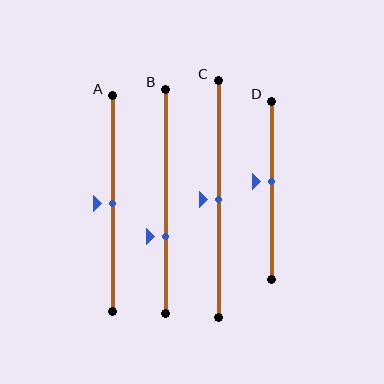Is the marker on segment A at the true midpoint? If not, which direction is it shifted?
Yes, the marker on segment A is at the true midpoint.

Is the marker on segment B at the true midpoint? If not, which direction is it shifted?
No, the marker on segment B is shifted downward by about 15% of the segment length.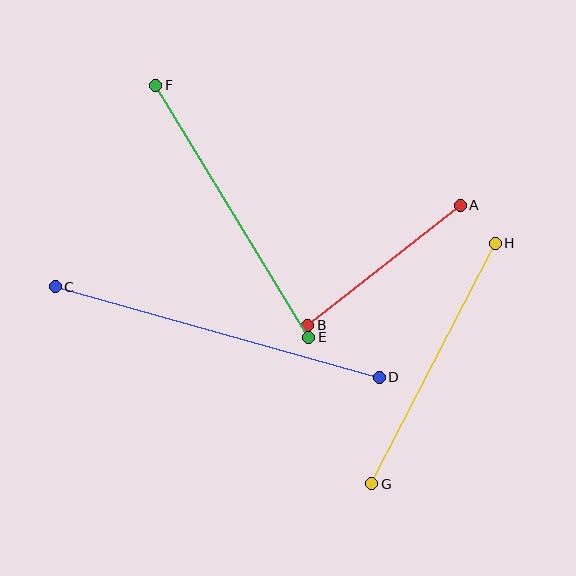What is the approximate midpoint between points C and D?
The midpoint is at approximately (217, 332) pixels.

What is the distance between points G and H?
The distance is approximately 270 pixels.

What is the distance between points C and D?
The distance is approximately 337 pixels.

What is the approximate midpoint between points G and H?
The midpoint is at approximately (434, 363) pixels.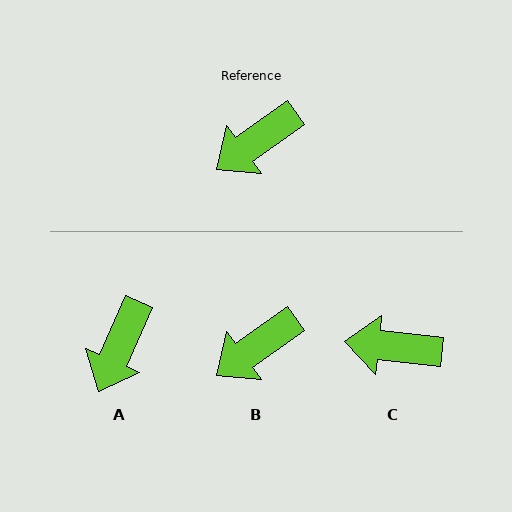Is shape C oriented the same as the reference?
No, it is off by about 42 degrees.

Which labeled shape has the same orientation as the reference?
B.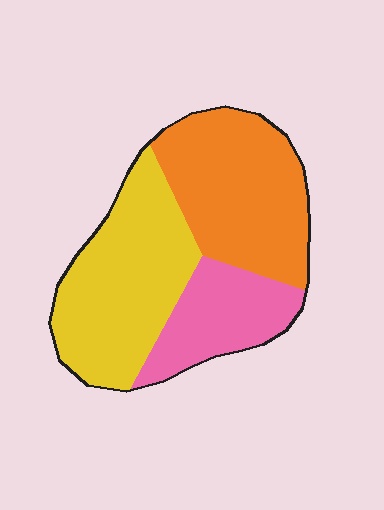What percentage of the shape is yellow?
Yellow takes up about two fifths (2/5) of the shape.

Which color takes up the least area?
Pink, at roughly 20%.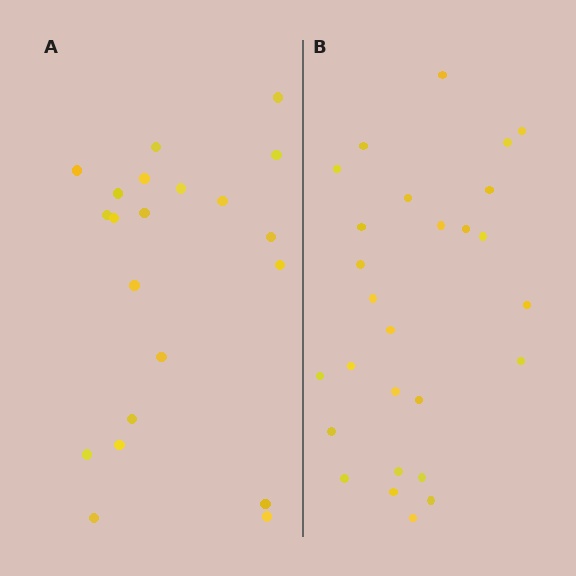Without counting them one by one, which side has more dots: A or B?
Region B (the right region) has more dots.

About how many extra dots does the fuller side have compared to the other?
Region B has about 6 more dots than region A.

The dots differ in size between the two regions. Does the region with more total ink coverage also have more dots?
No. Region A has more total ink coverage because its dots are larger, but region B actually contains more individual dots. Total area can be misleading — the number of items is what matters here.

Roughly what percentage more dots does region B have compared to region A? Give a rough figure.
About 30% more.